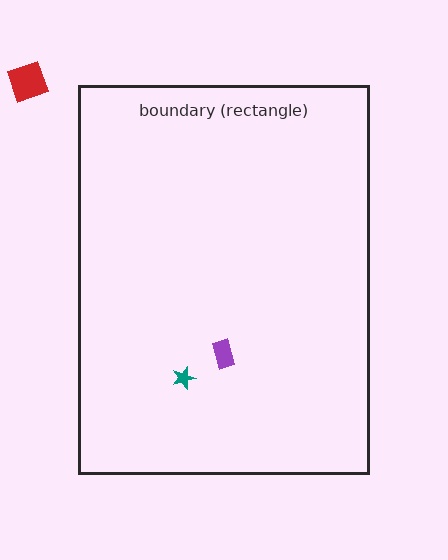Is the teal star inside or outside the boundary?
Inside.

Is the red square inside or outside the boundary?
Outside.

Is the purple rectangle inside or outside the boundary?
Inside.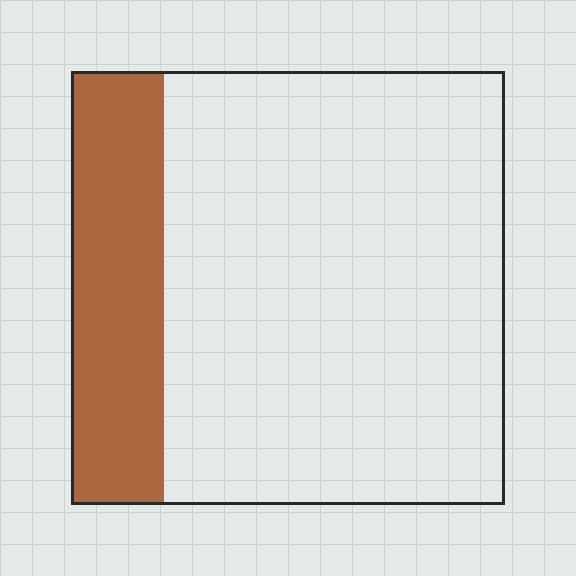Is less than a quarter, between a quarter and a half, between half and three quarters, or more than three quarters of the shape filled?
Less than a quarter.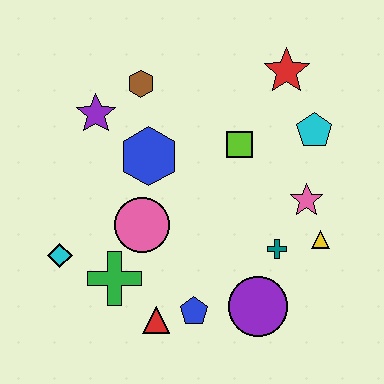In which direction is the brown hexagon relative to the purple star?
The brown hexagon is to the right of the purple star.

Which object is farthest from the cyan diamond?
The red star is farthest from the cyan diamond.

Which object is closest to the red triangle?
The blue pentagon is closest to the red triangle.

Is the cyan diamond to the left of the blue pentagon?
Yes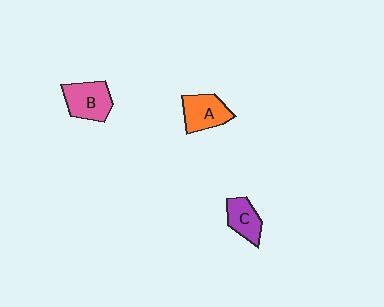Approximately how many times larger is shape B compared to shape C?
Approximately 1.3 times.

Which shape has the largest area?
Shape B (pink).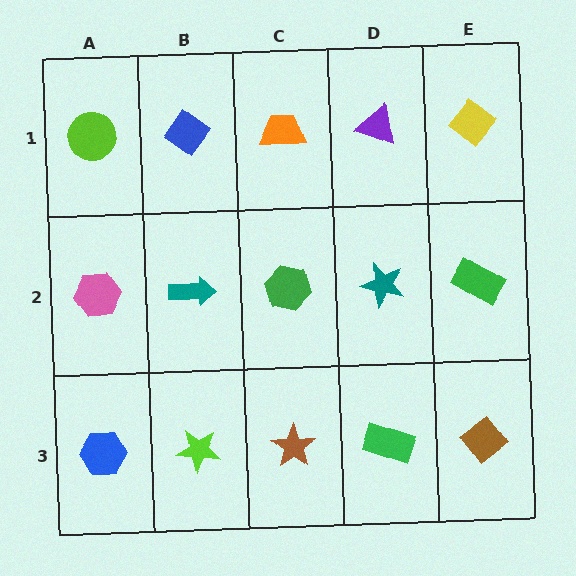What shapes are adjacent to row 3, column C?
A green hexagon (row 2, column C), a lime star (row 3, column B), a green rectangle (row 3, column D).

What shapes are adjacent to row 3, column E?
A green rectangle (row 2, column E), a green rectangle (row 3, column D).